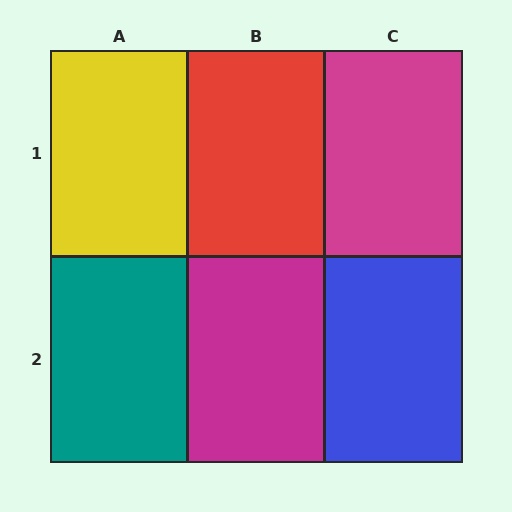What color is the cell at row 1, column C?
Magenta.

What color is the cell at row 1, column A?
Yellow.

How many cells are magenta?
2 cells are magenta.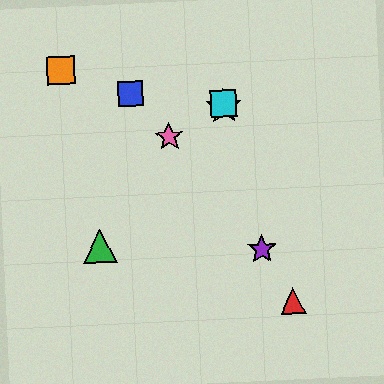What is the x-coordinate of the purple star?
The purple star is at x≈262.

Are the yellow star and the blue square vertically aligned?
No, the yellow star is at x≈224 and the blue square is at x≈130.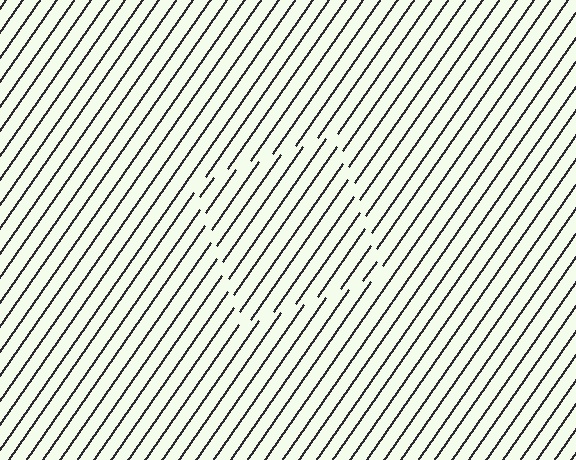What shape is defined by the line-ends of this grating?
An illusory square. The interior of the shape contains the same grating, shifted by half a period — the contour is defined by the phase discontinuity where line-ends from the inner and outer gratings abut.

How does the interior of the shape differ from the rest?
The interior of the shape contains the same grating, shifted by half a period — the contour is defined by the phase discontinuity where line-ends from the inner and outer gratings abut.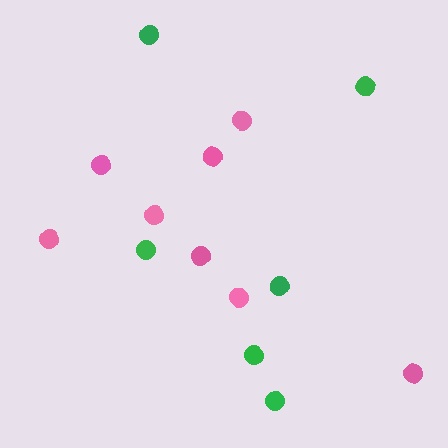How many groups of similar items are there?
There are 2 groups: one group of pink circles (8) and one group of green circles (6).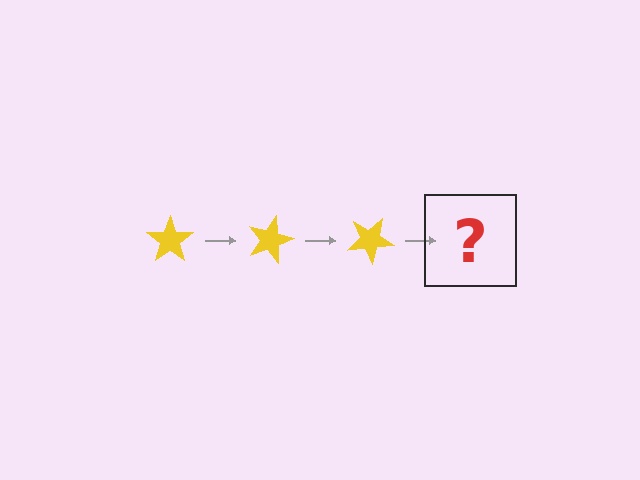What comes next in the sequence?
The next element should be a yellow star rotated 45 degrees.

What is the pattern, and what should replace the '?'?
The pattern is that the star rotates 15 degrees each step. The '?' should be a yellow star rotated 45 degrees.